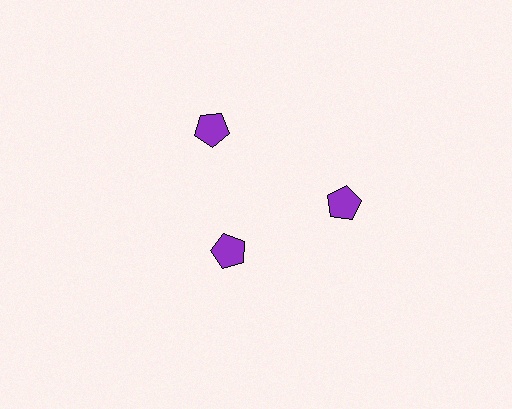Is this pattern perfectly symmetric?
No. The 3 purple pentagons are arranged in a ring, but one element near the 7 o'clock position is pulled inward toward the center, breaking the 3-fold rotational symmetry.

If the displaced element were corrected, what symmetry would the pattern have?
It would have 3-fold rotational symmetry — the pattern would map onto itself every 120 degrees.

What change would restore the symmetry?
The symmetry would be restored by moving it outward, back onto the ring so that all 3 pentagons sit at equal angles and equal distance from the center.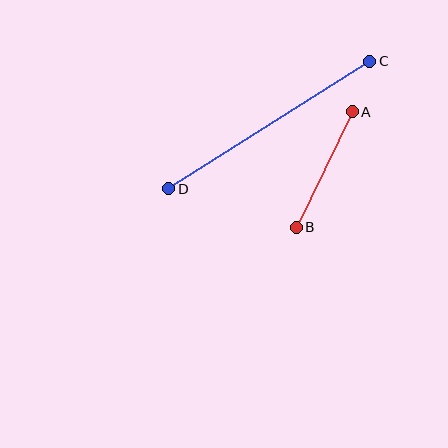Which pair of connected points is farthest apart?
Points C and D are farthest apart.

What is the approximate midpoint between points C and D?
The midpoint is at approximately (269, 125) pixels.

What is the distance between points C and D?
The distance is approximately 238 pixels.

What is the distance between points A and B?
The distance is approximately 129 pixels.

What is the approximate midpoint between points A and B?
The midpoint is at approximately (324, 169) pixels.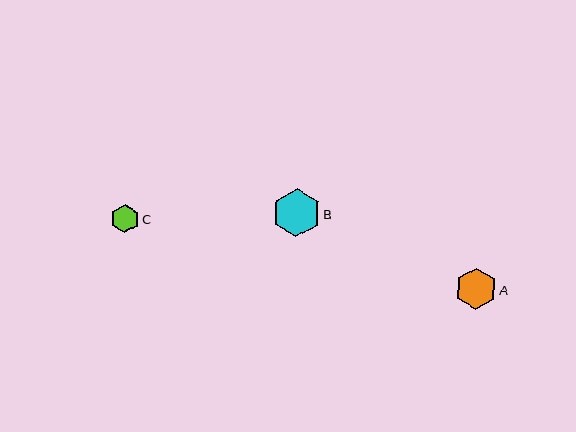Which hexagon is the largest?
Hexagon B is the largest with a size of approximately 48 pixels.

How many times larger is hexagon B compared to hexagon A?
Hexagon B is approximately 1.2 times the size of hexagon A.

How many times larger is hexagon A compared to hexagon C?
Hexagon A is approximately 1.5 times the size of hexagon C.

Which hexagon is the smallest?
Hexagon C is the smallest with a size of approximately 28 pixels.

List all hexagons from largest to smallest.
From largest to smallest: B, A, C.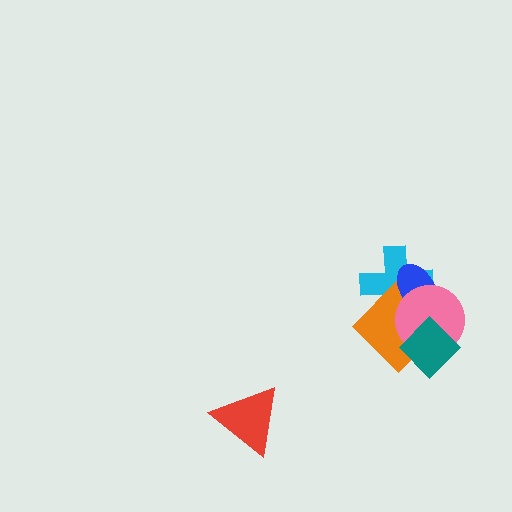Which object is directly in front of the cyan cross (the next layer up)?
The orange diamond is directly in front of the cyan cross.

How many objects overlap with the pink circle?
4 objects overlap with the pink circle.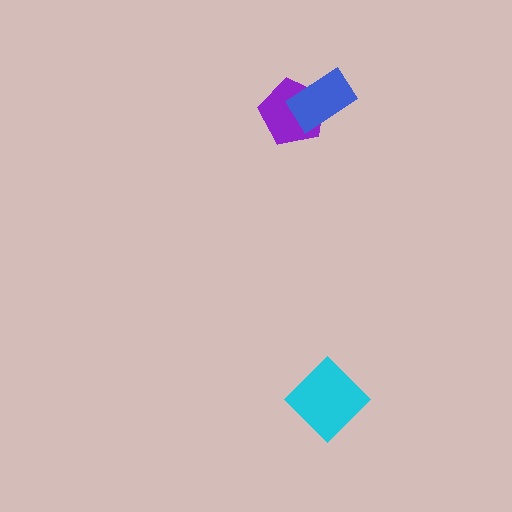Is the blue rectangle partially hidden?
No, no other shape covers it.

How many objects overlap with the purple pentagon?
1 object overlaps with the purple pentagon.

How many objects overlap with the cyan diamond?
0 objects overlap with the cyan diamond.